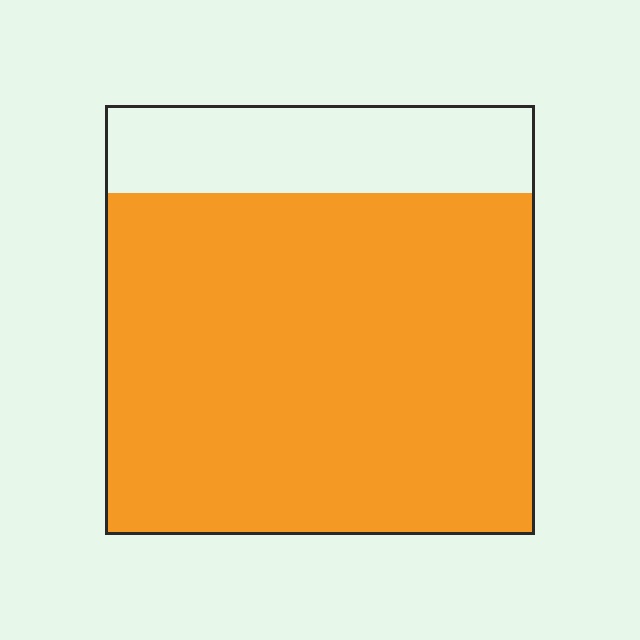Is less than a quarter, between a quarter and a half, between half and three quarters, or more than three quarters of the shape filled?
More than three quarters.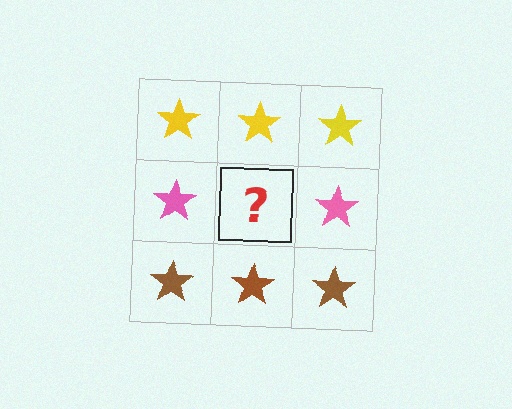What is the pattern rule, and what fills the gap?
The rule is that each row has a consistent color. The gap should be filled with a pink star.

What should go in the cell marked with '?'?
The missing cell should contain a pink star.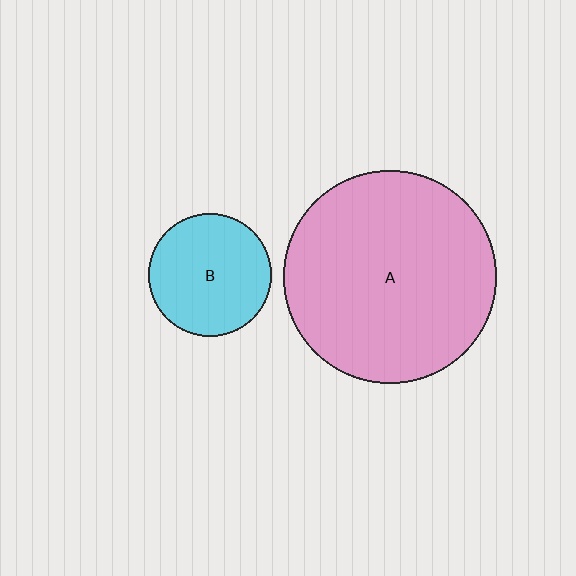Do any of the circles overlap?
No, none of the circles overlap.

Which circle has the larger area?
Circle A (pink).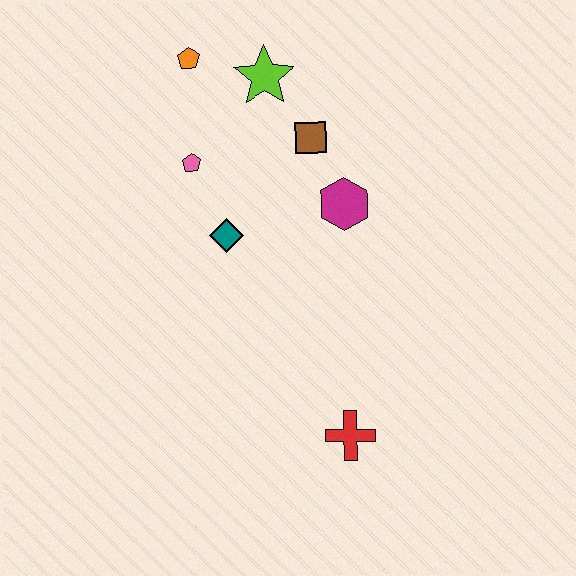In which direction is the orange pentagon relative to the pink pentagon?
The orange pentagon is above the pink pentagon.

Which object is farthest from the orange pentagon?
The red cross is farthest from the orange pentagon.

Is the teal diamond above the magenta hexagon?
No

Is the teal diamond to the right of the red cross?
No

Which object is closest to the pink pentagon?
The teal diamond is closest to the pink pentagon.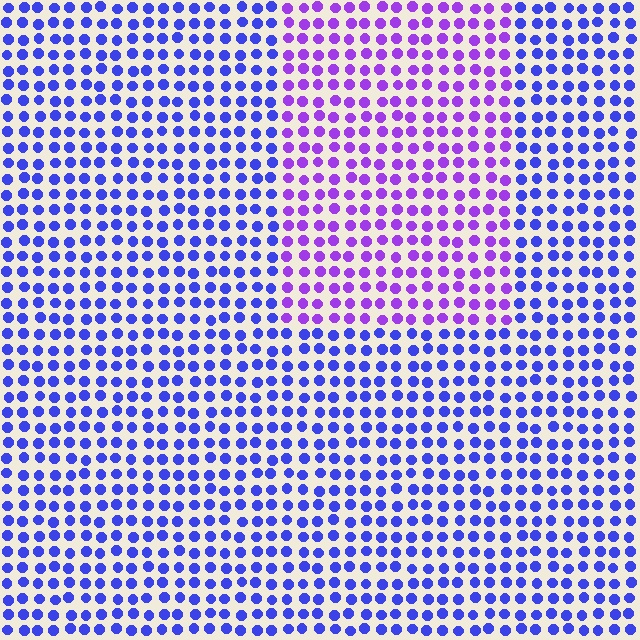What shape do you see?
I see a rectangle.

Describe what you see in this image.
The image is filled with small blue elements in a uniform arrangement. A rectangle-shaped region is visible where the elements are tinted to a slightly different hue, forming a subtle color boundary.